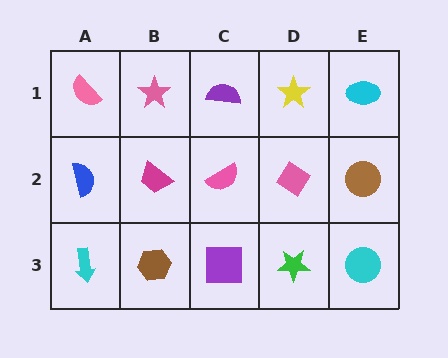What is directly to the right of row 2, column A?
A magenta trapezoid.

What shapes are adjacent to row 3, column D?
A pink diamond (row 2, column D), a purple square (row 3, column C), a cyan circle (row 3, column E).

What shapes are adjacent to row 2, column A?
A pink semicircle (row 1, column A), a cyan arrow (row 3, column A), a magenta trapezoid (row 2, column B).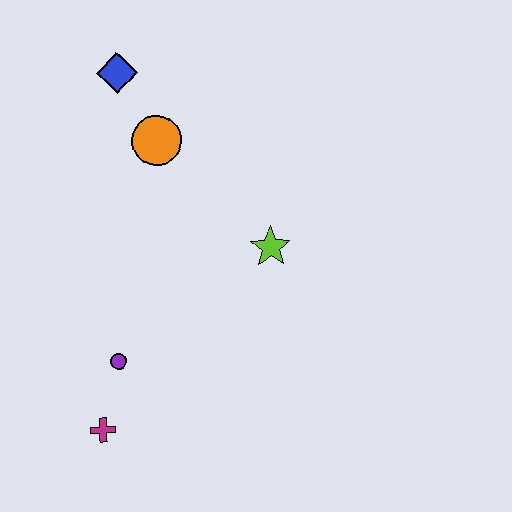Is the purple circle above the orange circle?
No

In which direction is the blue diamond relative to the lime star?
The blue diamond is above the lime star.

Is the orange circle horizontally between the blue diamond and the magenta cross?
No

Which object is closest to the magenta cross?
The purple circle is closest to the magenta cross.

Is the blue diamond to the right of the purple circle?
Yes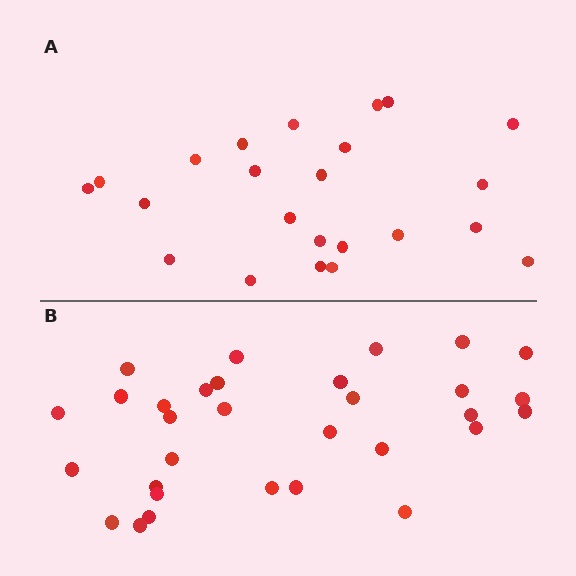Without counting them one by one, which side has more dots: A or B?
Region B (the bottom region) has more dots.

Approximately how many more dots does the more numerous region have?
Region B has roughly 8 or so more dots than region A.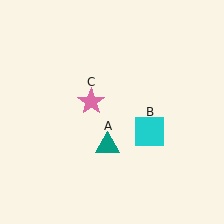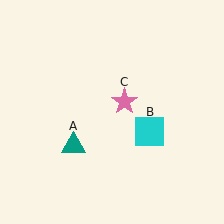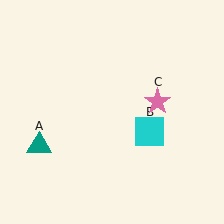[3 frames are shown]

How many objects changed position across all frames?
2 objects changed position: teal triangle (object A), pink star (object C).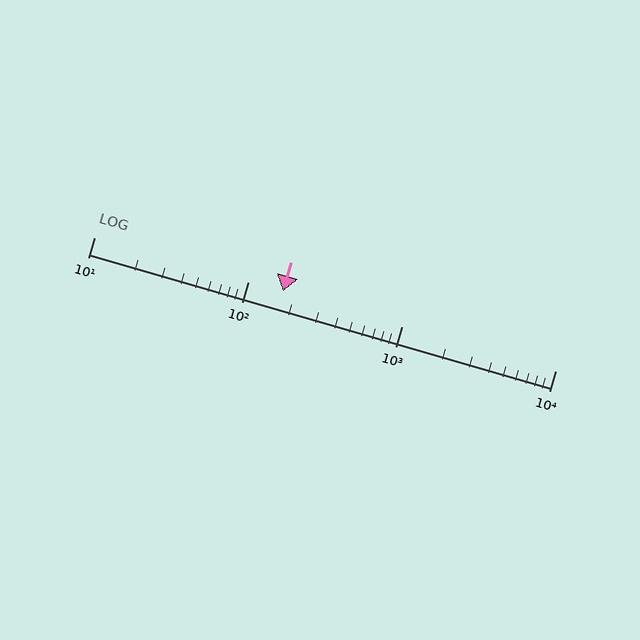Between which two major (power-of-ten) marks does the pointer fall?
The pointer is between 100 and 1000.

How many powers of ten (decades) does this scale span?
The scale spans 3 decades, from 10 to 10000.